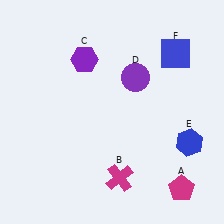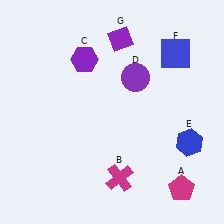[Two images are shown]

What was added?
A purple diamond (G) was added in Image 2.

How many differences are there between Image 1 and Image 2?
There is 1 difference between the two images.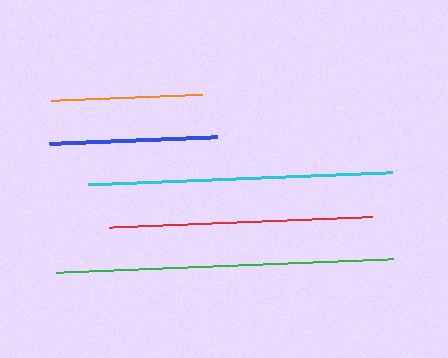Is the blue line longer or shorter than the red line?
The red line is longer than the blue line.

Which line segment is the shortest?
The orange line is the shortest at approximately 151 pixels.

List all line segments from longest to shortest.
From longest to shortest: green, cyan, red, blue, orange.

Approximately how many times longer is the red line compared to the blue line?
The red line is approximately 1.6 times the length of the blue line.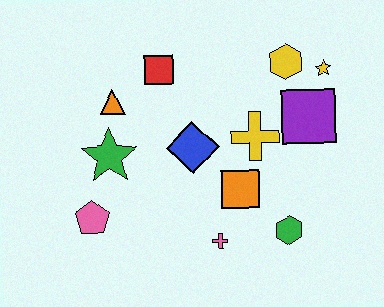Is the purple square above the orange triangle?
No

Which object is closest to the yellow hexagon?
The yellow star is closest to the yellow hexagon.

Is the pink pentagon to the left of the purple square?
Yes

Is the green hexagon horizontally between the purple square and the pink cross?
Yes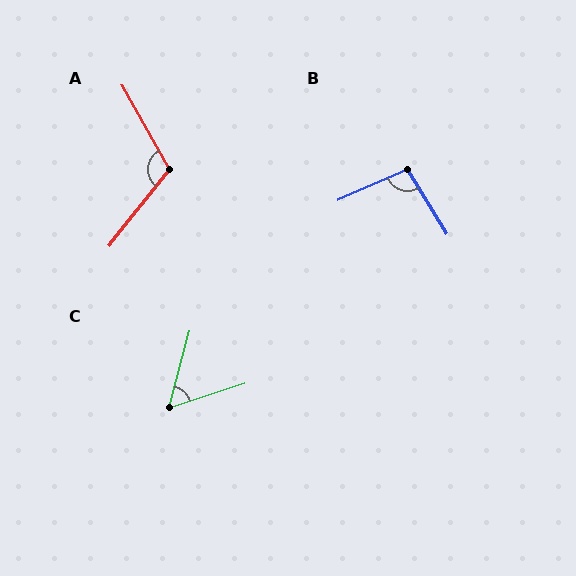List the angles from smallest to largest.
C (57°), B (98°), A (112°).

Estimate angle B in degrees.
Approximately 98 degrees.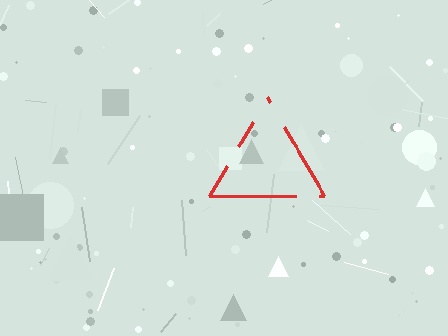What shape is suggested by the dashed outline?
The dashed outline suggests a triangle.